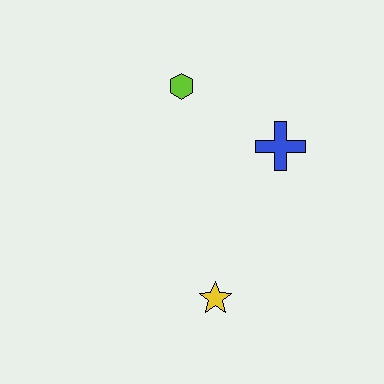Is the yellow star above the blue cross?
No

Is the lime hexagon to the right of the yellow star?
No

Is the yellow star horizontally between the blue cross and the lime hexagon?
Yes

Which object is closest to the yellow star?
The blue cross is closest to the yellow star.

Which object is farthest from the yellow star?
The lime hexagon is farthest from the yellow star.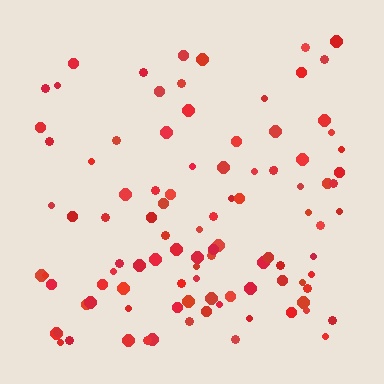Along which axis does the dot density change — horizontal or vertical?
Vertical.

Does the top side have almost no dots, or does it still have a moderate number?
Still a moderate number, just noticeably fewer than the bottom.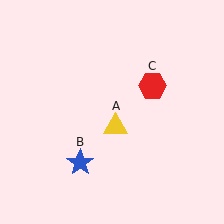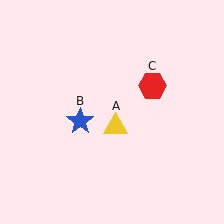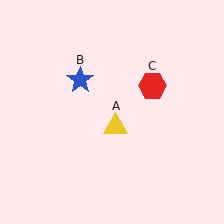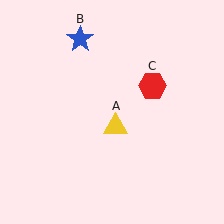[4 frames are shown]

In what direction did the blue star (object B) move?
The blue star (object B) moved up.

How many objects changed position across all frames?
1 object changed position: blue star (object B).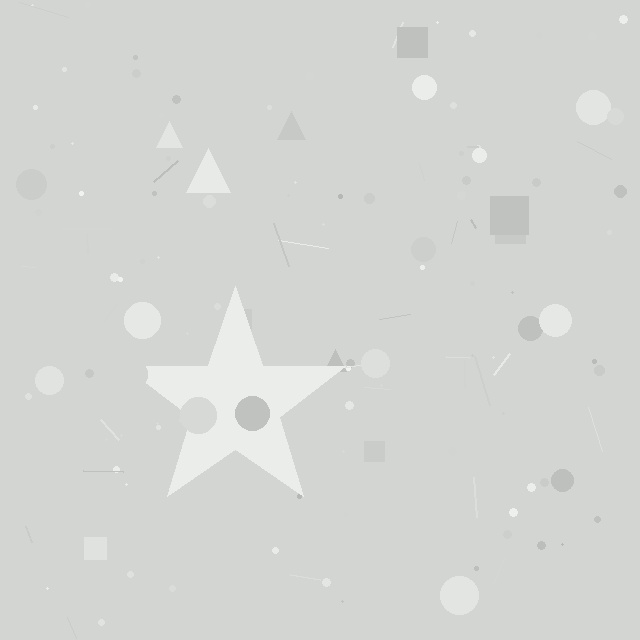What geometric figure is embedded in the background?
A star is embedded in the background.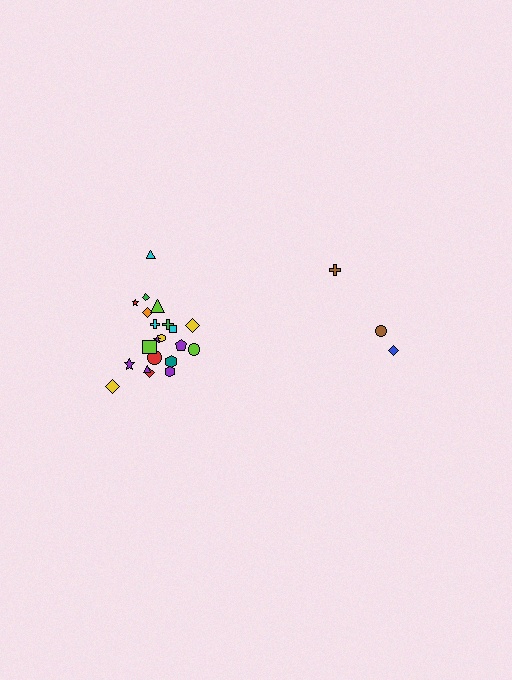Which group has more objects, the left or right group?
The left group.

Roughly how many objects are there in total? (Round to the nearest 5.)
Roughly 25 objects in total.